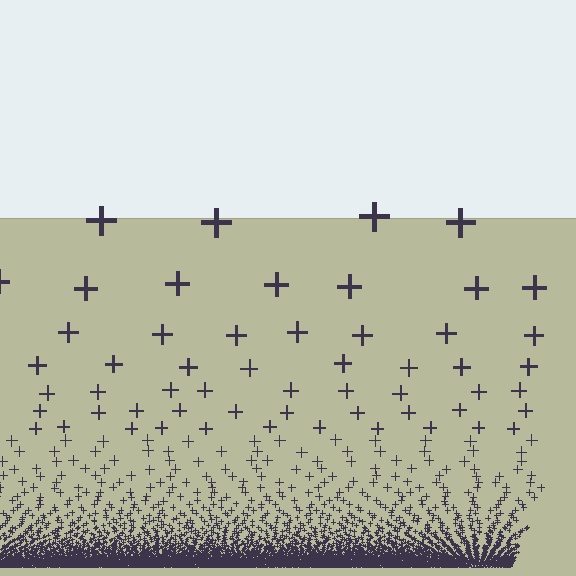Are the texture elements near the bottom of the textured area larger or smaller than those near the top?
Smaller. The gradient is inverted — elements near the bottom are smaller and denser.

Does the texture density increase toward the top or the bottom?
Density increases toward the bottom.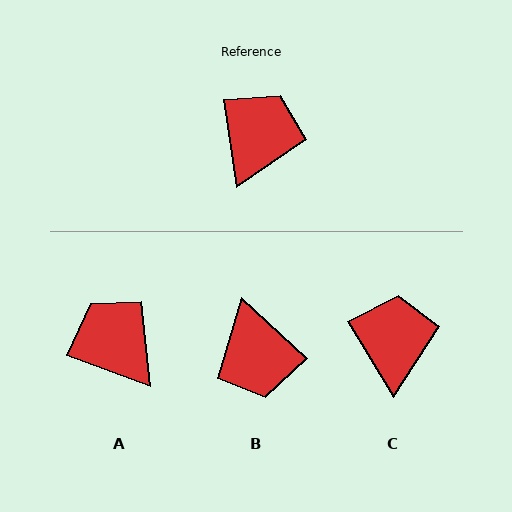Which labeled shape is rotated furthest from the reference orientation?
B, about 141 degrees away.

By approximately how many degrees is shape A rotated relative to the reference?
Approximately 61 degrees counter-clockwise.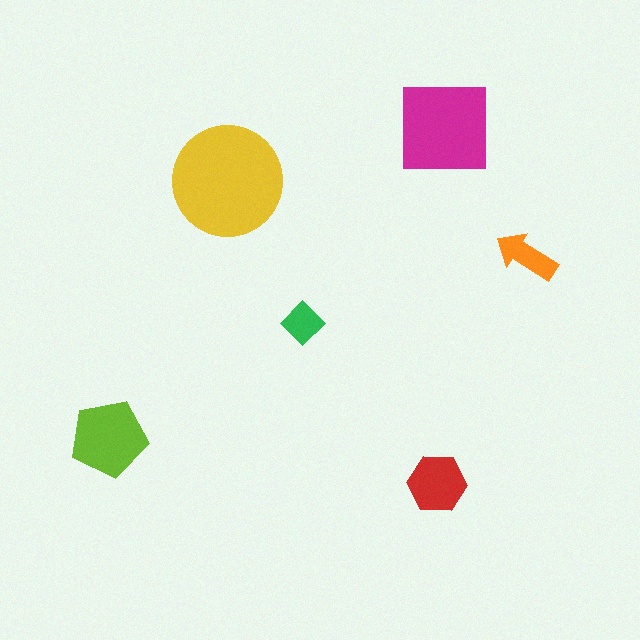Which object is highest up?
The magenta square is topmost.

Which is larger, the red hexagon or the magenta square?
The magenta square.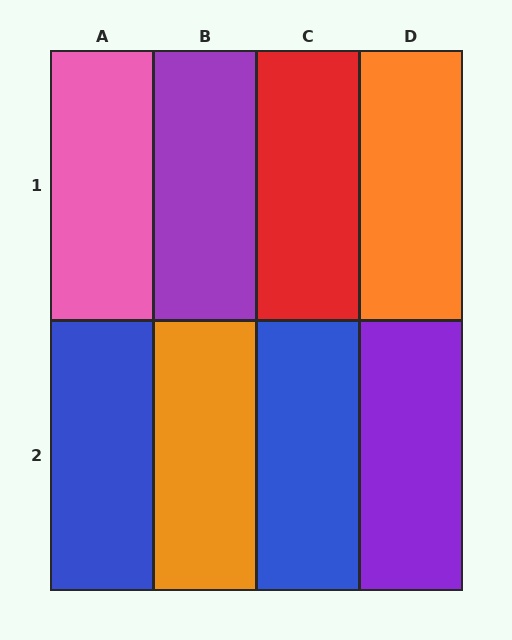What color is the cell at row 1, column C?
Red.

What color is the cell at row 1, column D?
Orange.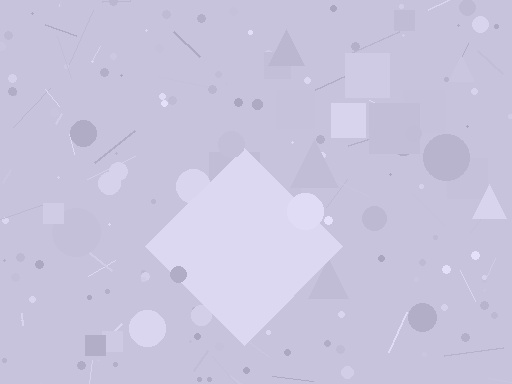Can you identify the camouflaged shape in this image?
The camouflaged shape is a diamond.